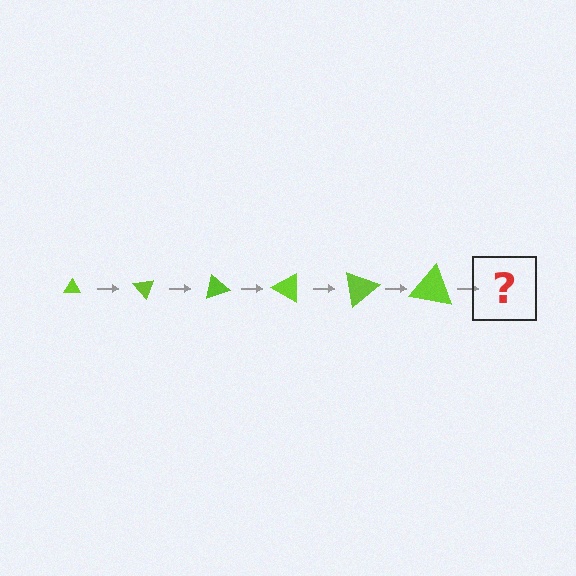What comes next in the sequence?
The next element should be a triangle, larger than the previous one and rotated 300 degrees from the start.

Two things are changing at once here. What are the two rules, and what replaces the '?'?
The two rules are that the triangle grows larger each step and it rotates 50 degrees each step. The '?' should be a triangle, larger than the previous one and rotated 300 degrees from the start.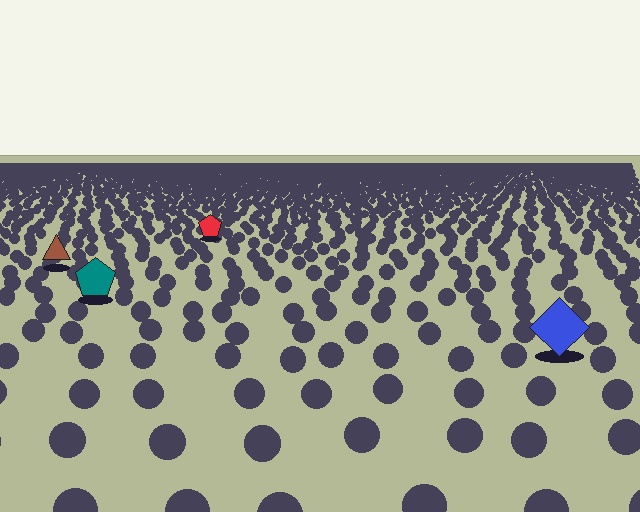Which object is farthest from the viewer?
The red pentagon is farthest from the viewer. It appears smaller and the ground texture around it is denser.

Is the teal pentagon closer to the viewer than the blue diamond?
No. The blue diamond is closer — you can tell from the texture gradient: the ground texture is coarser near it.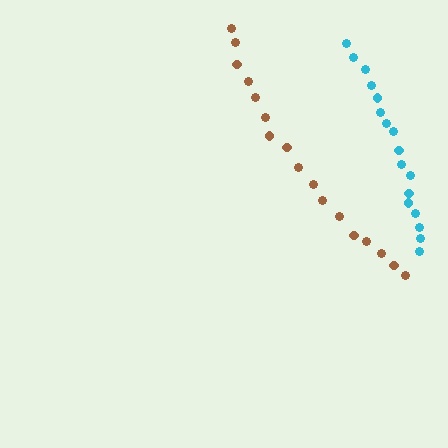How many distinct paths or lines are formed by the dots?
There are 2 distinct paths.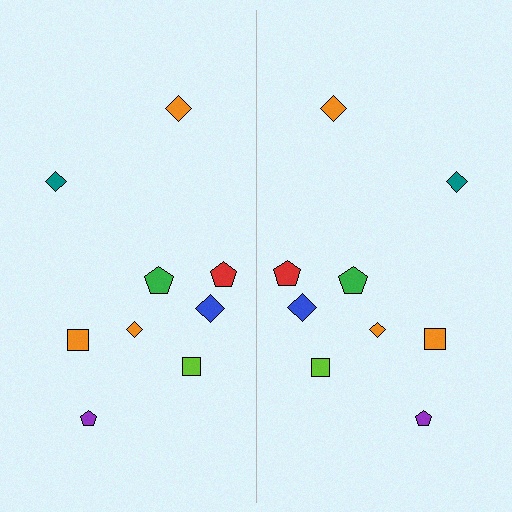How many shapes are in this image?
There are 18 shapes in this image.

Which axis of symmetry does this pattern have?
The pattern has a vertical axis of symmetry running through the center of the image.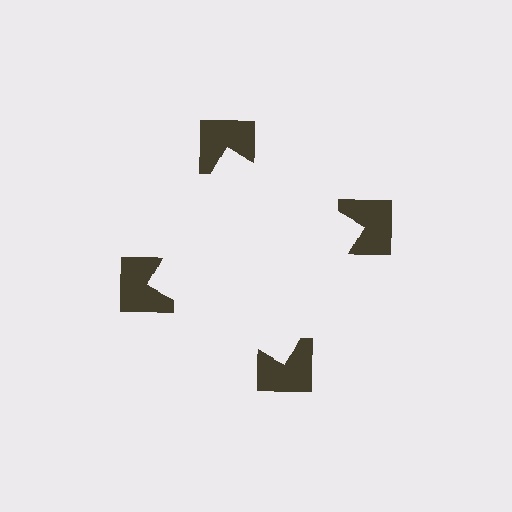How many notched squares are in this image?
There are 4 — one at each vertex of the illusory square.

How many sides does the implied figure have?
4 sides.